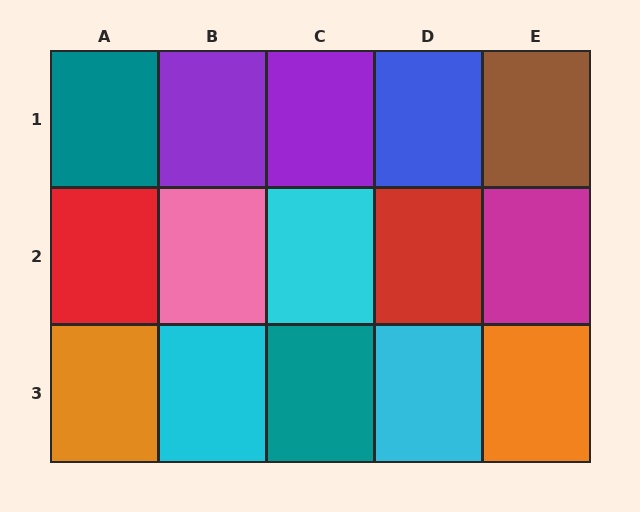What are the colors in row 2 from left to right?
Red, pink, cyan, red, magenta.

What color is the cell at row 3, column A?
Orange.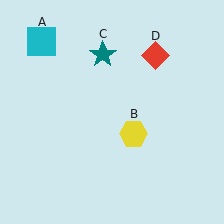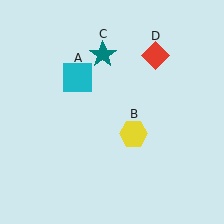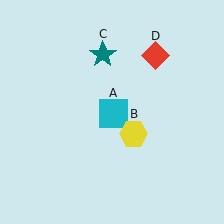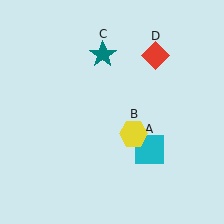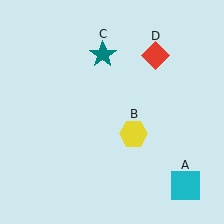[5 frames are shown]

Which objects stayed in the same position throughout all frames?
Yellow hexagon (object B) and teal star (object C) and red diamond (object D) remained stationary.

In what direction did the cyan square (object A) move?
The cyan square (object A) moved down and to the right.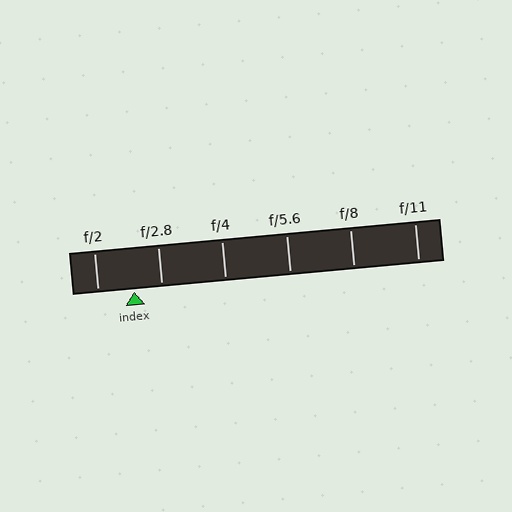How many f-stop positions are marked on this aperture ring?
There are 6 f-stop positions marked.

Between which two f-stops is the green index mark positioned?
The index mark is between f/2 and f/2.8.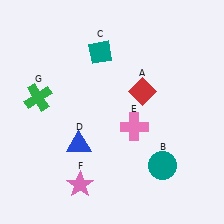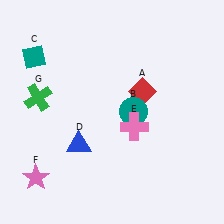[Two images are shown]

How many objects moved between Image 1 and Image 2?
3 objects moved between the two images.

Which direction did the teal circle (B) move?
The teal circle (B) moved up.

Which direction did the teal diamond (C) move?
The teal diamond (C) moved left.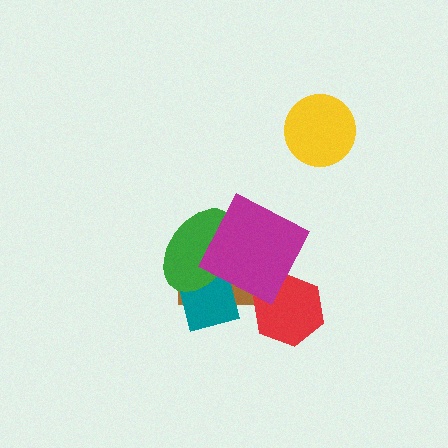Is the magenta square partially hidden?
No, no other shape covers it.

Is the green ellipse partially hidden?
Yes, it is partially covered by another shape.